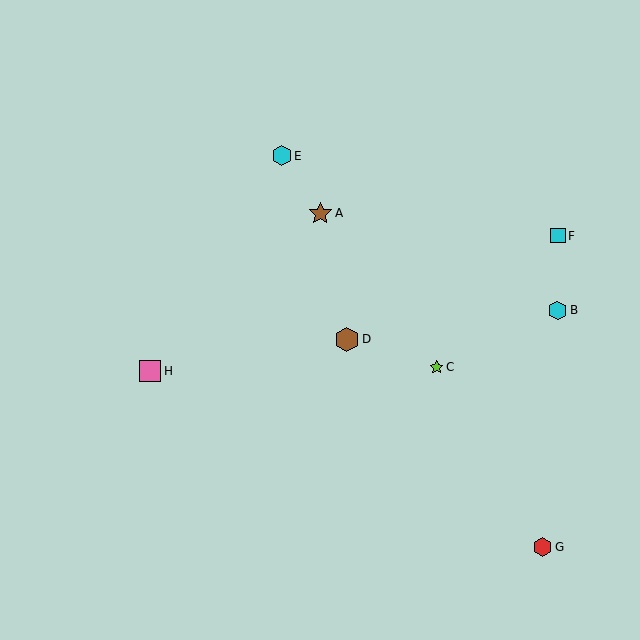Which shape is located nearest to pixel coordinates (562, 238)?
The cyan square (labeled F) at (558, 236) is nearest to that location.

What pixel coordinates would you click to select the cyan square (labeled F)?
Click at (558, 236) to select the cyan square F.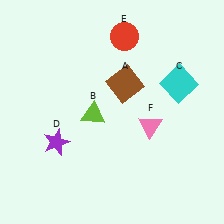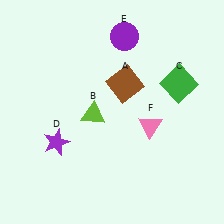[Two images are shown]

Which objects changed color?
C changed from cyan to green. E changed from red to purple.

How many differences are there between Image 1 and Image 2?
There are 2 differences between the two images.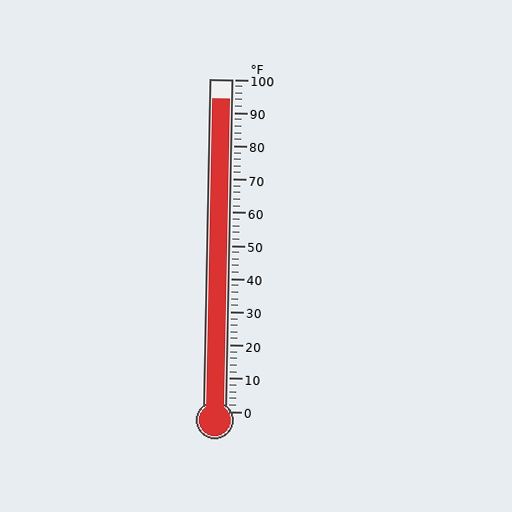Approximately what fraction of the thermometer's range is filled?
The thermometer is filled to approximately 95% of its range.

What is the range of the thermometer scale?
The thermometer scale ranges from 0°F to 100°F.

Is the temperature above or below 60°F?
The temperature is above 60°F.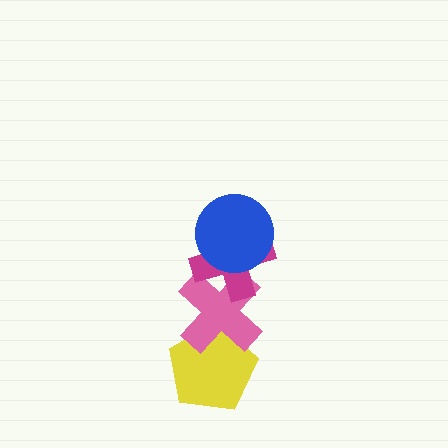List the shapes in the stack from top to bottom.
From top to bottom: the blue circle, the magenta cross, the pink cross, the yellow pentagon.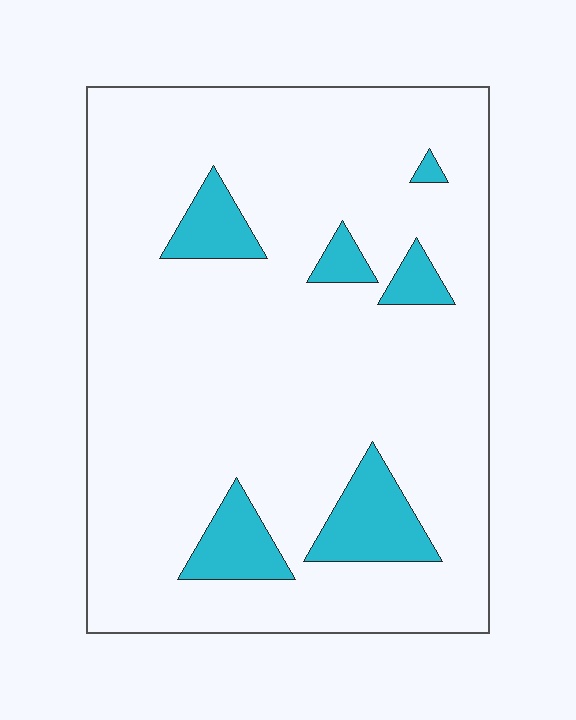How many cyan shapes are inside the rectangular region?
6.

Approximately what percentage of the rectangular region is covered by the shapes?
Approximately 10%.